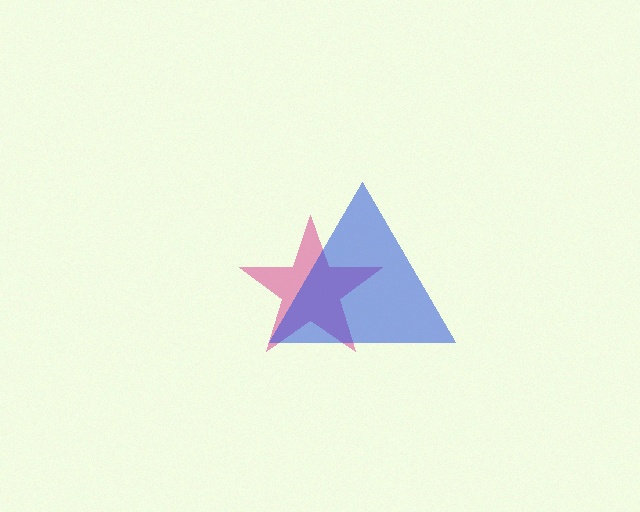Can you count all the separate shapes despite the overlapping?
Yes, there are 2 separate shapes.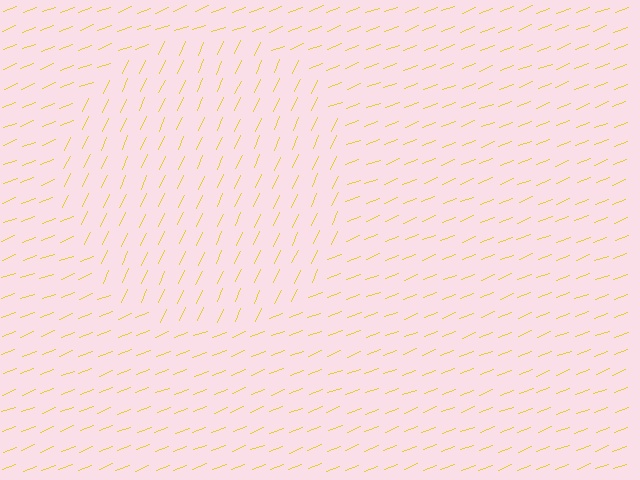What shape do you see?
I see a circle.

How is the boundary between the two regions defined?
The boundary is defined purely by a change in line orientation (approximately 45 degrees difference). All lines are the same color and thickness.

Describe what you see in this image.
The image is filled with small yellow line segments. A circle region in the image has lines oriented differently from the surrounding lines, creating a visible texture boundary.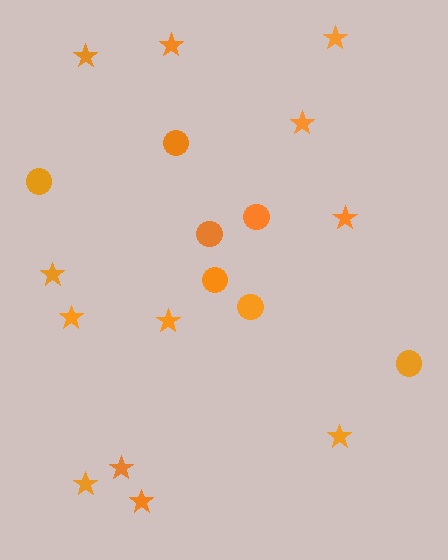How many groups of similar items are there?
There are 2 groups: one group of circles (7) and one group of stars (12).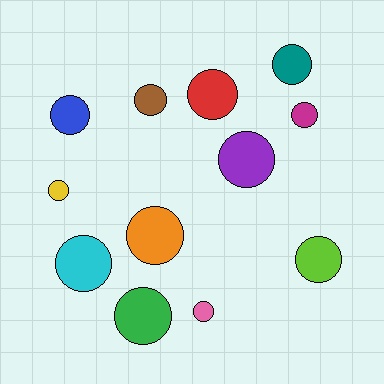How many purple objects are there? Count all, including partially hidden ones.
There is 1 purple object.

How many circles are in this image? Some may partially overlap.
There are 12 circles.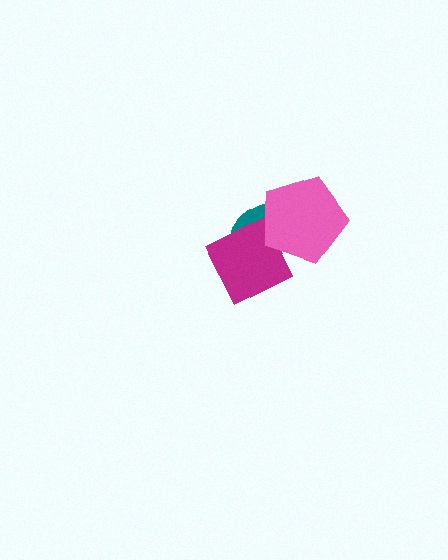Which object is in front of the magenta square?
The pink pentagon is in front of the magenta square.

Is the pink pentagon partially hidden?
No, no other shape covers it.